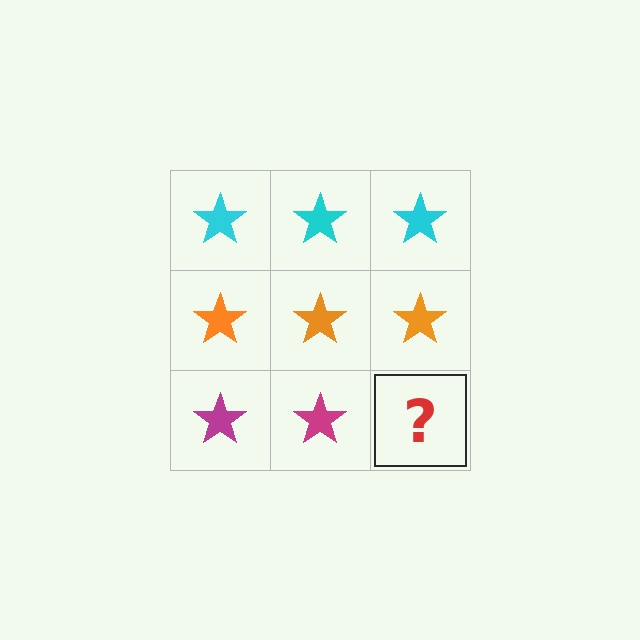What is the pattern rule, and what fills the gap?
The rule is that each row has a consistent color. The gap should be filled with a magenta star.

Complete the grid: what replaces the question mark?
The question mark should be replaced with a magenta star.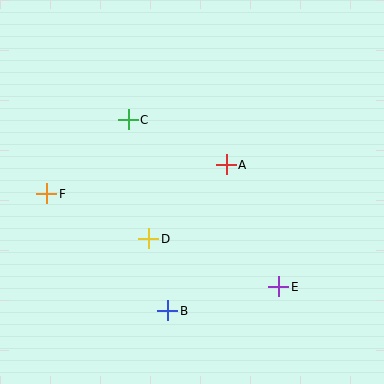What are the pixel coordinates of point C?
Point C is at (128, 120).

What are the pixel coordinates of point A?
Point A is at (226, 165).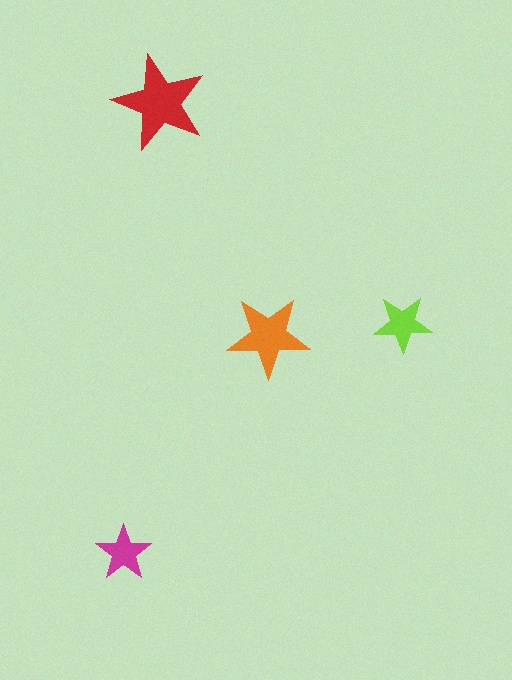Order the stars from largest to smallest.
the red one, the orange one, the lime one, the magenta one.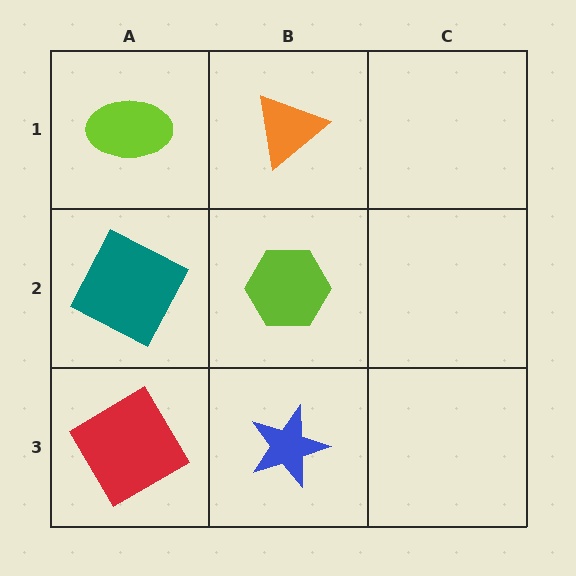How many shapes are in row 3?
2 shapes.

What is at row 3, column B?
A blue star.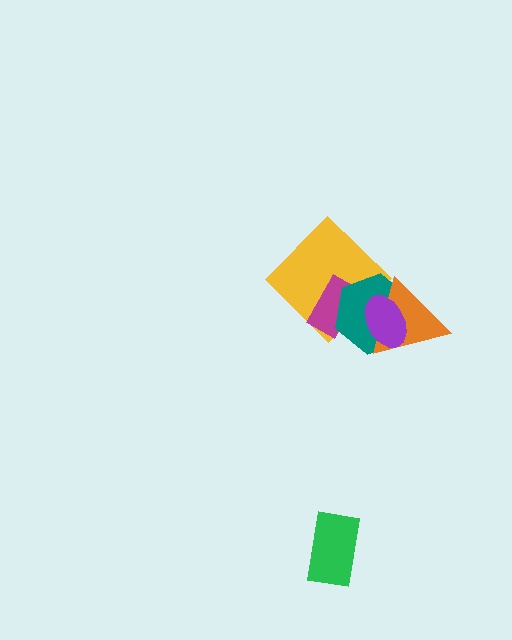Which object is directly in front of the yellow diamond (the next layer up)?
The magenta rectangle is directly in front of the yellow diamond.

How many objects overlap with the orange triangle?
2 objects overlap with the orange triangle.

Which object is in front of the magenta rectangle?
The teal hexagon is in front of the magenta rectangle.